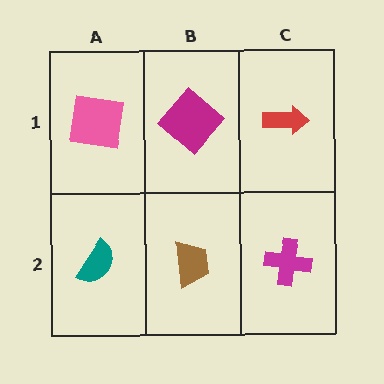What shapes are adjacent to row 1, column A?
A teal semicircle (row 2, column A), a magenta diamond (row 1, column B).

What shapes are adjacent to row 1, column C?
A magenta cross (row 2, column C), a magenta diamond (row 1, column B).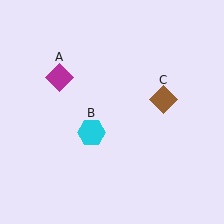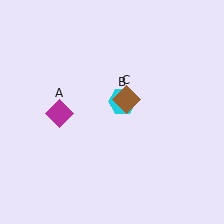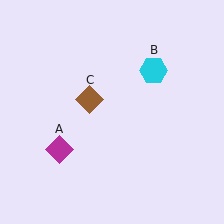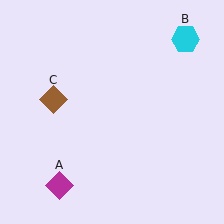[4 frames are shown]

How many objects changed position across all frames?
3 objects changed position: magenta diamond (object A), cyan hexagon (object B), brown diamond (object C).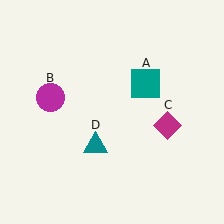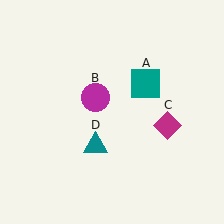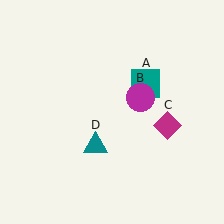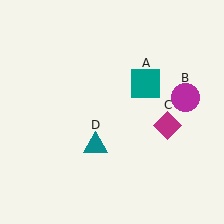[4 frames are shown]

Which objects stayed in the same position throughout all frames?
Teal square (object A) and magenta diamond (object C) and teal triangle (object D) remained stationary.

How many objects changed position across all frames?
1 object changed position: magenta circle (object B).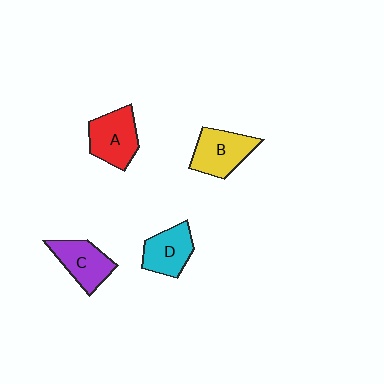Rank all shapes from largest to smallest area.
From largest to smallest: A (red), B (yellow), C (purple), D (cyan).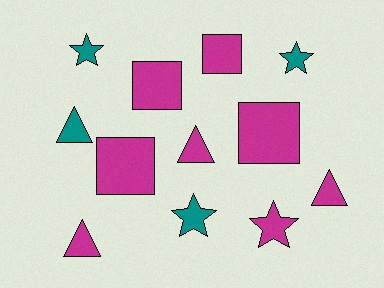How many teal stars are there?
There are 3 teal stars.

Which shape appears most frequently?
Square, with 4 objects.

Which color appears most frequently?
Magenta, with 8 objects.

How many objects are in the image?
There are 12 objects.